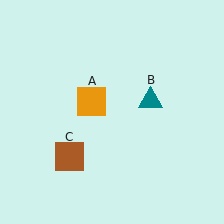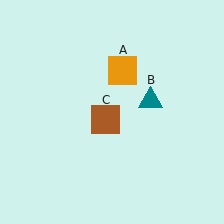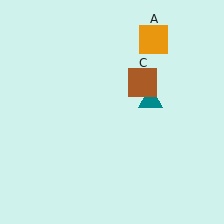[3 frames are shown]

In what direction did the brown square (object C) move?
The brown square (object C) moved up and to the right.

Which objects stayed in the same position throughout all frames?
Teal triangle (object B) remained stationary.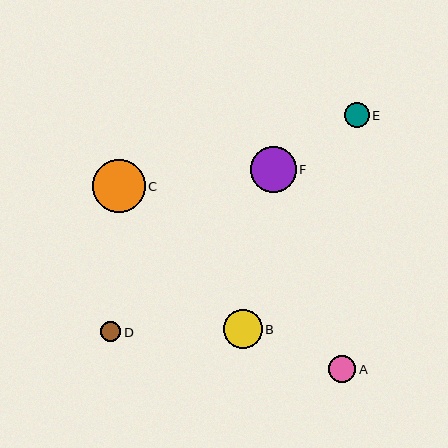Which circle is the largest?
Circle C is the largest with a size of approximately 53 pixels.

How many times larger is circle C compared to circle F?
Circle C is approximately 1.1 times the size of circle F.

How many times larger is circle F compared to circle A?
Circle F is approximately 1.7 times the size of circle A.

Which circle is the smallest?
Circle D is the smallest with a size of approximately 21 pixels.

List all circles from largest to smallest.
From largest to smallest: C, F, B, A, E, D.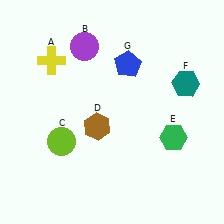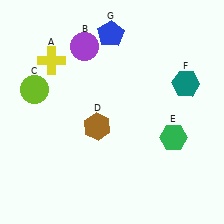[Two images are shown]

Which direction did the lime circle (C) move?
The lime circle (C) moved up.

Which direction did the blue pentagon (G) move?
The blue pentagon (G) moved up.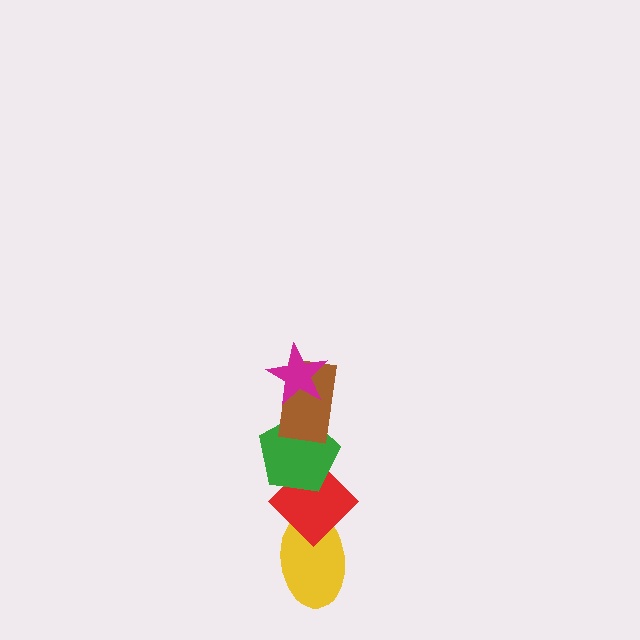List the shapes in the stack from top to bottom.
From top to bottom: the magenta star, the brown rectangle, the green pentagon, the red diamond, the yellow ellipse.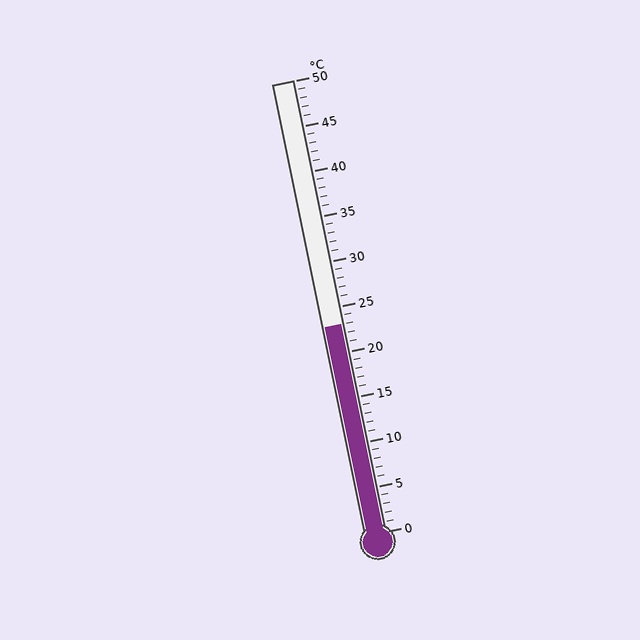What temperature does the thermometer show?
The thermometer shows approximately 23°C.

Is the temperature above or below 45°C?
The temperature is below 45°C.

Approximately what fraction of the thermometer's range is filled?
The thermometer is filled to approximately 45% of its range.